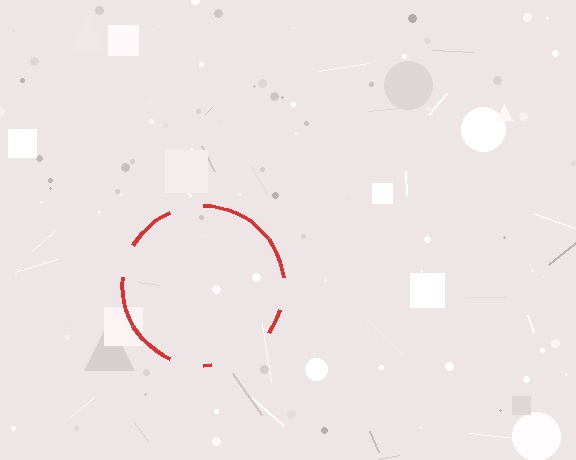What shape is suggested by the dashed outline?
The dashed outline suggests a circle.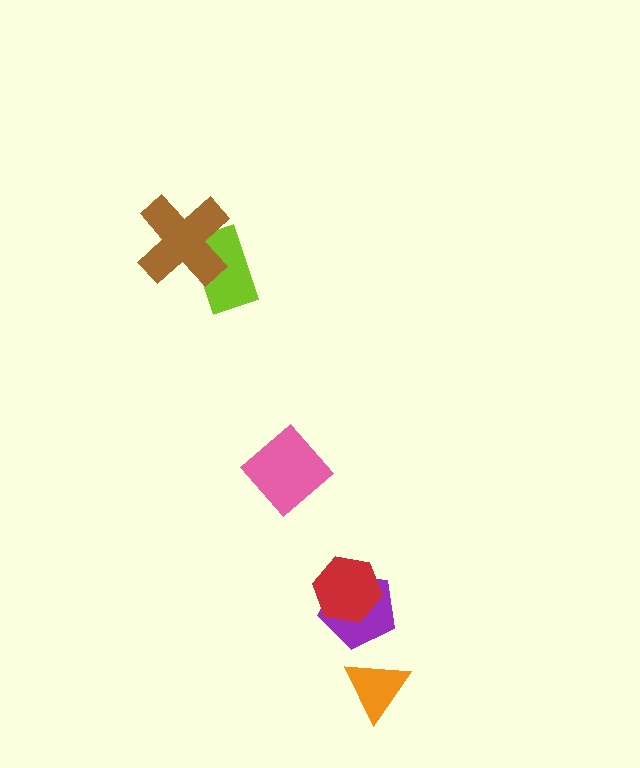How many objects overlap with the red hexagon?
1 object overlaps with the red hexagon.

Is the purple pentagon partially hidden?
Yes, it is partially covered by another shape.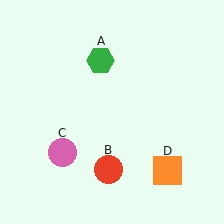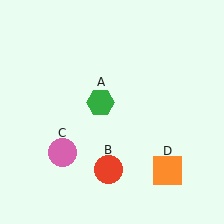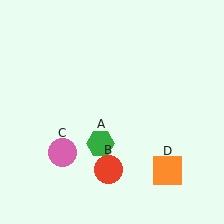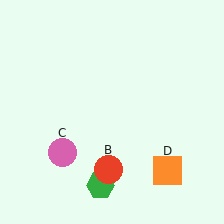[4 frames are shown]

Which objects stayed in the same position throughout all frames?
Red circle (object B) and pink circle (object C) and orange square (object D) remained stationary.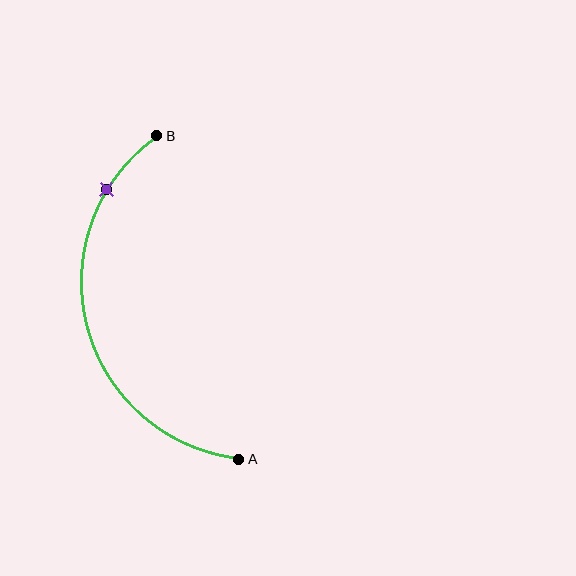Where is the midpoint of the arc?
The arc midpoint is the point on the curve farthest from the straight line joining A and B. It sits to the left of that line.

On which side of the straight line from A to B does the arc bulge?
The arc bulges to the left of the straight line connecting A and B.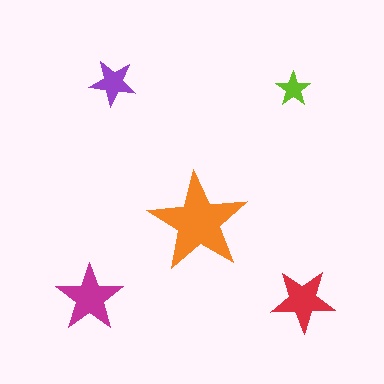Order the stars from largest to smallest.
the orange one, the magenta one, the red one, the purple one, the lime one.